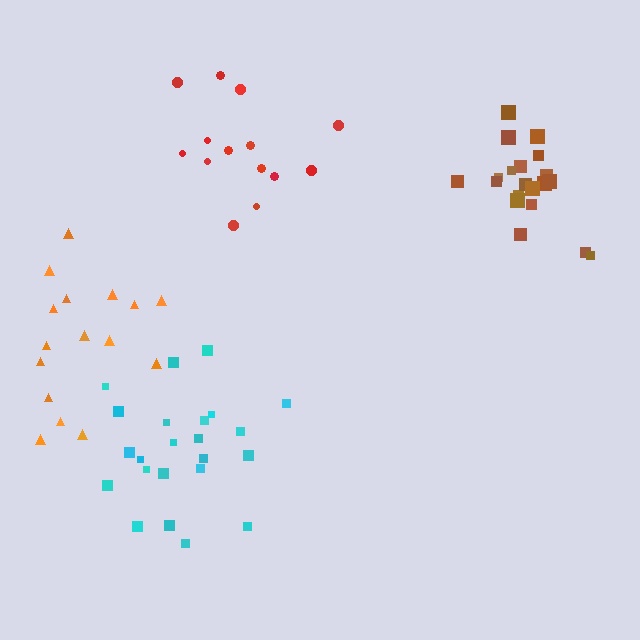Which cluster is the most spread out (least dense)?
Orange.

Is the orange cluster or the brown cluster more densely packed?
Brown.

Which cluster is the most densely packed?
Brown.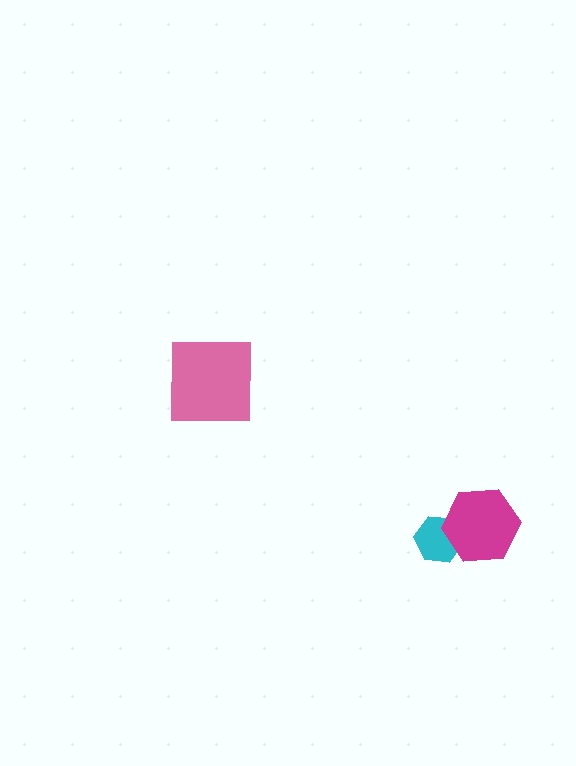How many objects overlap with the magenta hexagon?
1 object overlaps with the magenta hexagon.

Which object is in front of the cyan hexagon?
The magenta hexagon is in front of the cyan hexagon.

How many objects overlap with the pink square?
0 objects overlap with the pink square.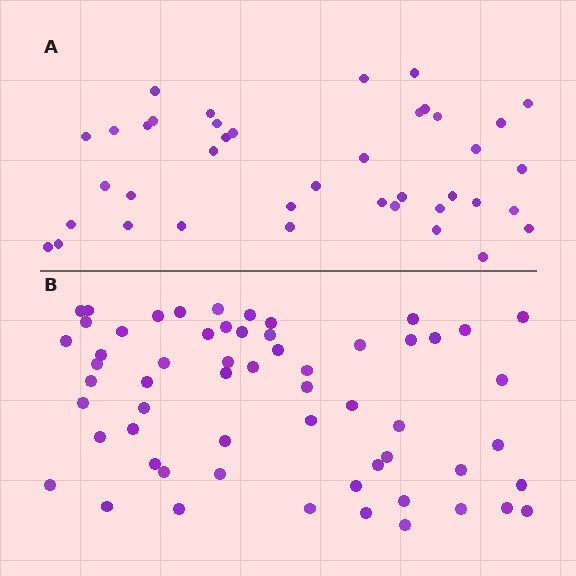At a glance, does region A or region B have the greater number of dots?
Region B (the bottom region) has more dots.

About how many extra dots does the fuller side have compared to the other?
Region B has approximately 20 more dots than region A.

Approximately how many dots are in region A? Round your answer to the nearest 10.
About 40 dots.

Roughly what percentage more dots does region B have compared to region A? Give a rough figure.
About 50% more.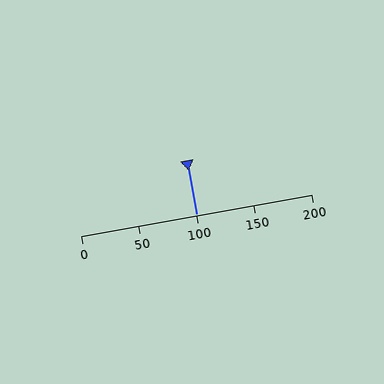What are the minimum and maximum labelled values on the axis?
The axis runs from 0 to 200.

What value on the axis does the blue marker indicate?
The marker indicates approximately 100.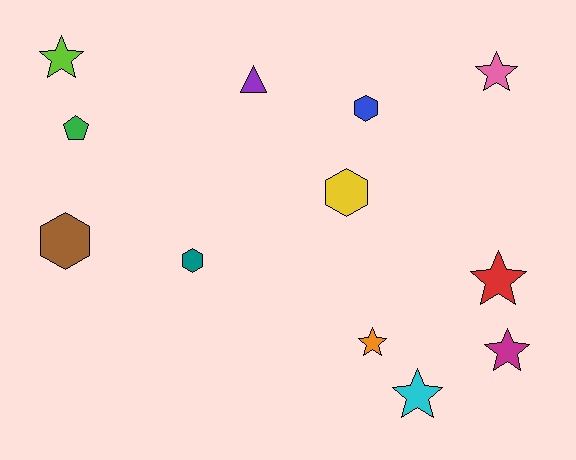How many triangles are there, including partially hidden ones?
There is 1 triangle.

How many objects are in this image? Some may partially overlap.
There are 12 objects.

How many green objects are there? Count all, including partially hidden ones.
There is 1 green object.